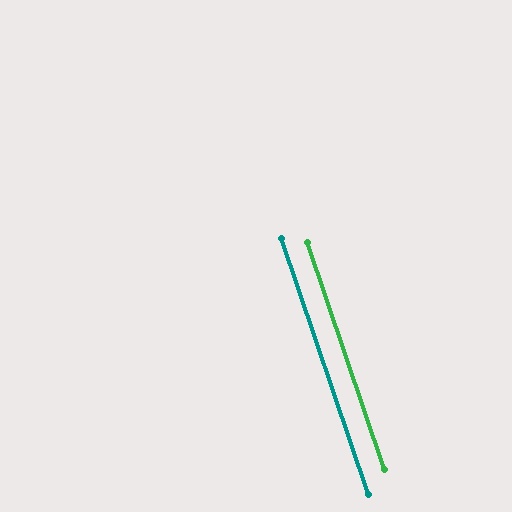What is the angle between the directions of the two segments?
Approximately 0 degrees.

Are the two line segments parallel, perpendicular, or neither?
Parallel — their directions differ by only 0.1°.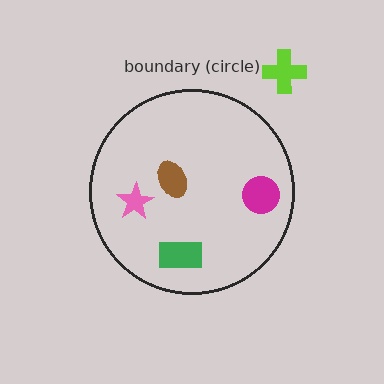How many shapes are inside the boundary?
4 inside, 1 outside.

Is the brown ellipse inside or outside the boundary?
Inside.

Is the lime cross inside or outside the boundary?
Outside.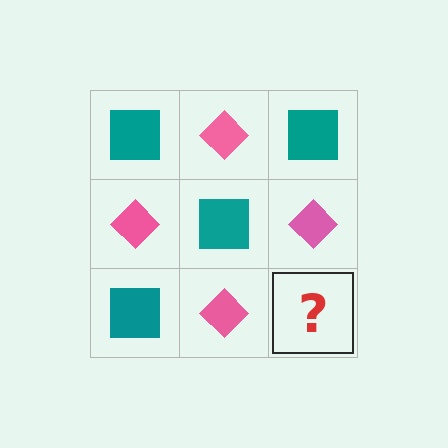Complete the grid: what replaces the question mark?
The question mark should be replaced with a teal square.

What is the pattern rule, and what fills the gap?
The rule is that it alternates teal square and pink diamond in a checkerboard pattern. The gap should be filled with a teal square.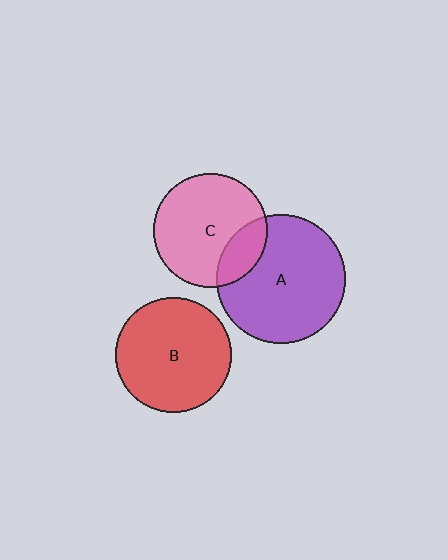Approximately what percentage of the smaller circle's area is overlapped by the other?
Approximately 20%.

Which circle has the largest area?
Circle A (purple).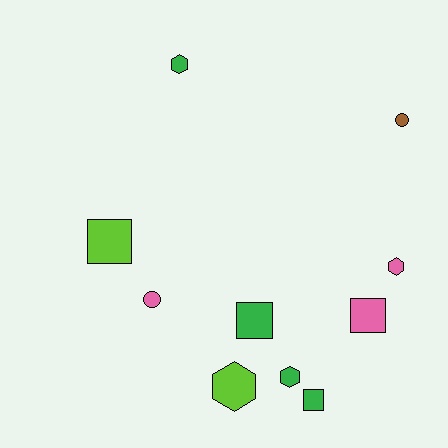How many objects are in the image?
There are 10 objects.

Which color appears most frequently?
Green, with 4 objects.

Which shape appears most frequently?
Hexagon, with 4 objects.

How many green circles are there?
There are no green circles.